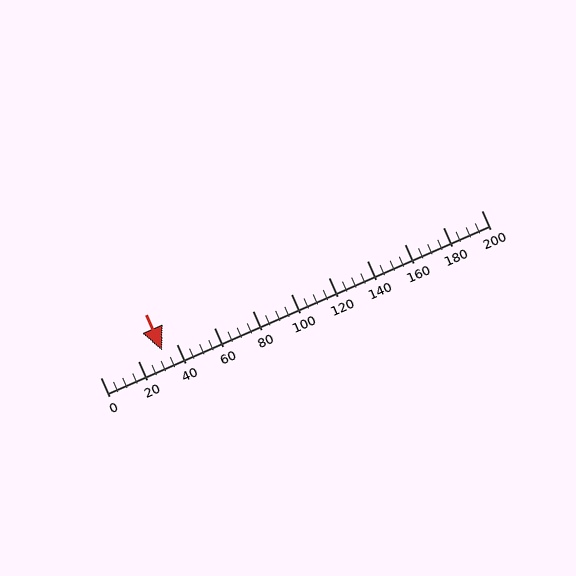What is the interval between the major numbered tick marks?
The major tick marks are spaced 20 units apart.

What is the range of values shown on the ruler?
The ruler shows values from 0 to 200.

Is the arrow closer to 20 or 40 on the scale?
The arrow is closer to 40.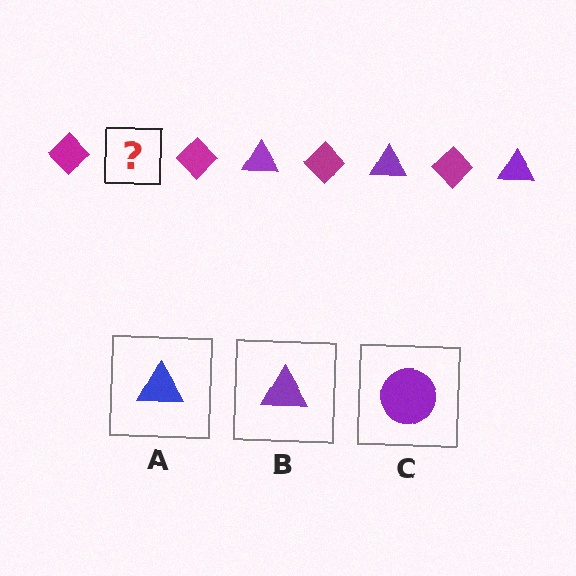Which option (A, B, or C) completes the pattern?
B.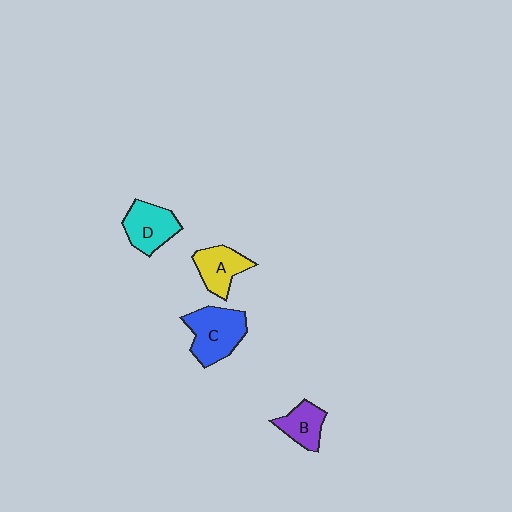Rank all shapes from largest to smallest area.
From largest to smallest: C (blue), D (cyan), A (yellow), B (purple).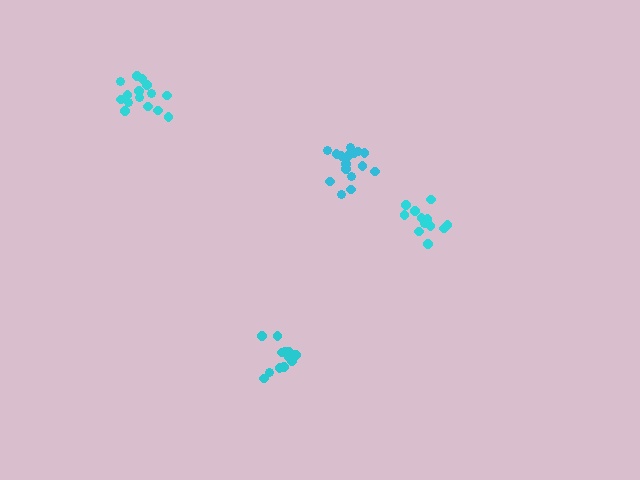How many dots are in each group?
Group 1: 12 dots, Group 2: 15 dots, Group 3: 13 dots, Group 4: 16 dots (56 total).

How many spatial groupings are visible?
There are 4 spatial groupings.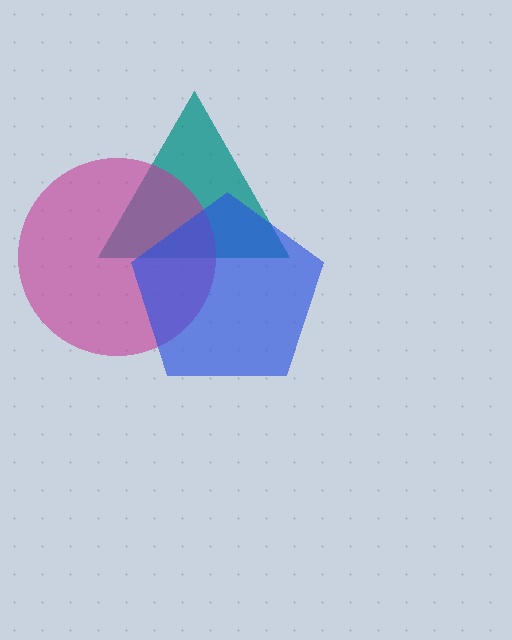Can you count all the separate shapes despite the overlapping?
Yes, there are 3 separate shapes.